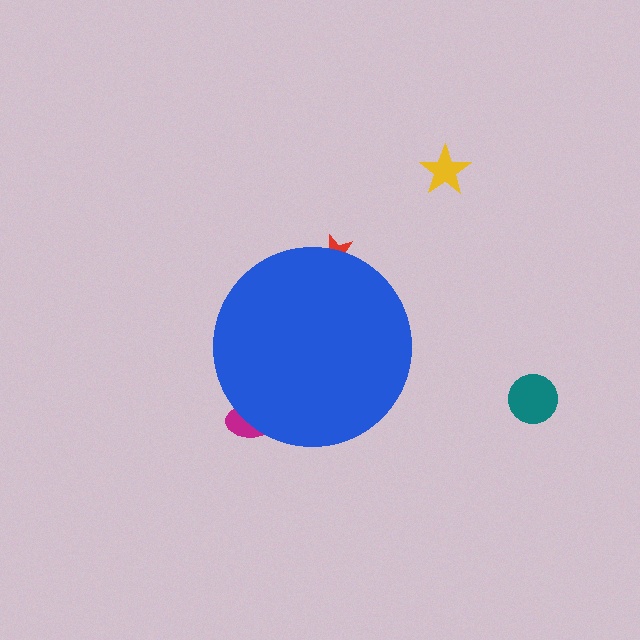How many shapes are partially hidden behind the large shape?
2 shapes are partially hidden.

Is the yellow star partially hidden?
No, the yellow star is fully visible.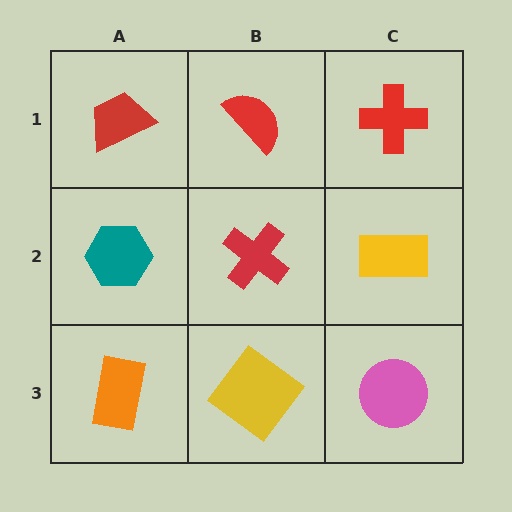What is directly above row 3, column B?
A red cross.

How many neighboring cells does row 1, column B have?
3.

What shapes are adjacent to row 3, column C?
A yellow rectangle (row 2, column C), a yellow diamond (row 3, column B).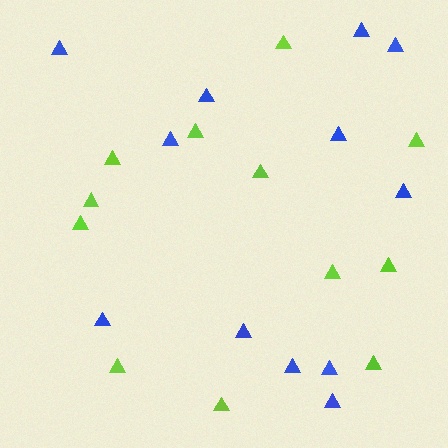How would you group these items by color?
There are 2 groups: one group of blue triangles (12) and one group of lime triangles (12).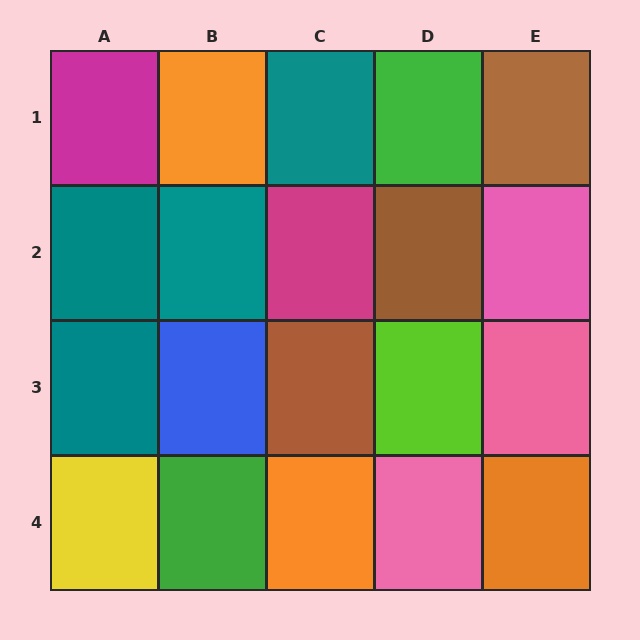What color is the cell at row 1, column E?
Brown.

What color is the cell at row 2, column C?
Magenta.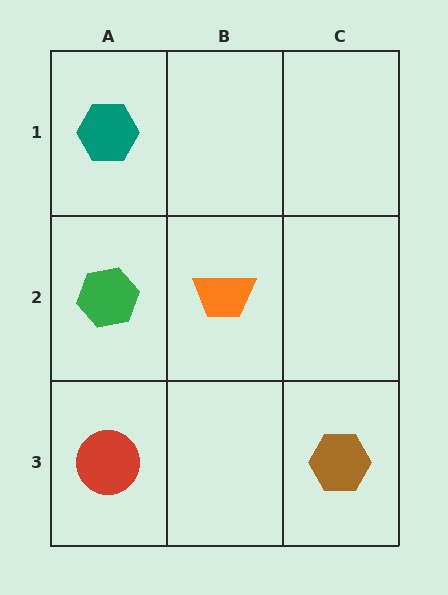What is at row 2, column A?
A green hexagon.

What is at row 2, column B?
An orange trapezoid.